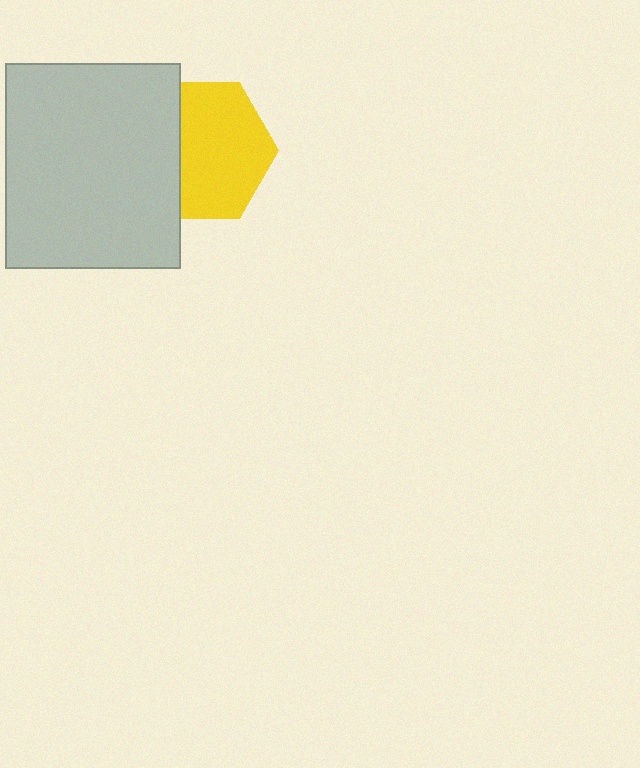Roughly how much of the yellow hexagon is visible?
Most of it is visible (roughly 66%).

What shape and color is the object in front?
The object in front is a light gray rectangle.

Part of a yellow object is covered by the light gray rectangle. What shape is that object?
It is a hexagon.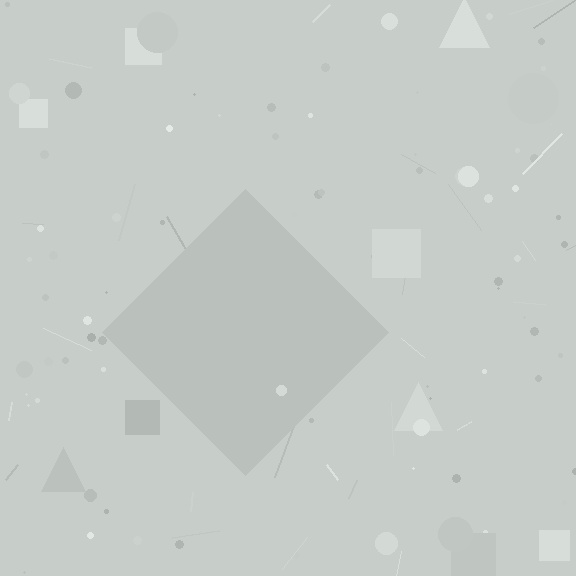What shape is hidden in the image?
A diamond is hidden in the image.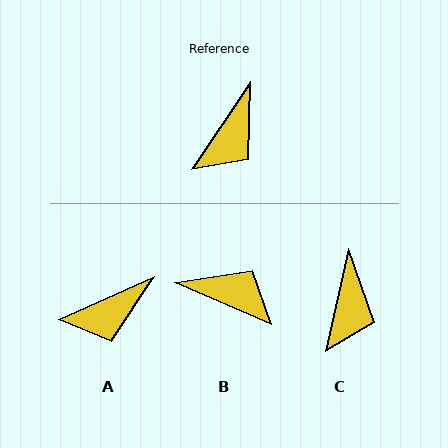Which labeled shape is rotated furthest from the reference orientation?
B, about 100 degrees away.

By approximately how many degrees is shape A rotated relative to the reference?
Approximately 32 degrees clockwise.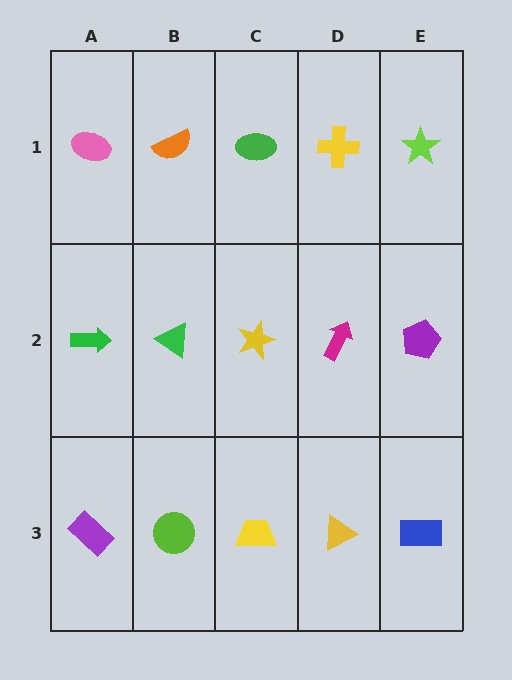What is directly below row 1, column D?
A magenta arrow.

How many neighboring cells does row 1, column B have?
3.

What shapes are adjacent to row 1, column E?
A purple pentagon (row 2, column E), a yellow cross (row 1, column D).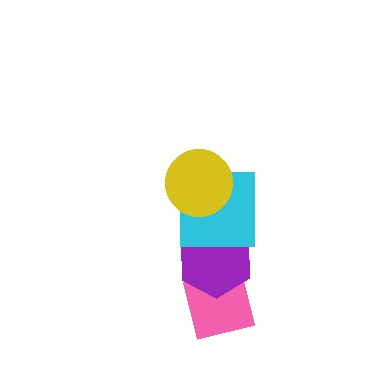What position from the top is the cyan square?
The cyan square is 2nd from the top.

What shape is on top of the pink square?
The purple hexagon is on top of the pink square.